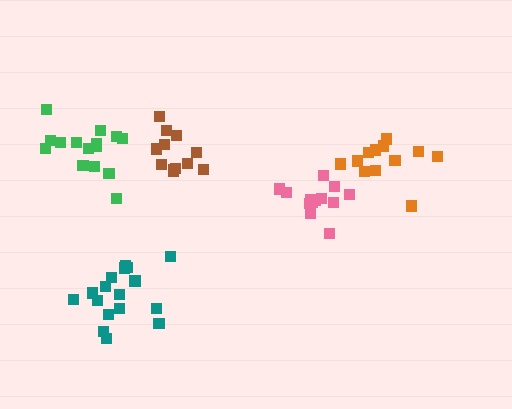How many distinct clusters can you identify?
There are 5 distinct clusters.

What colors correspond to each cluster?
The clusters are colored: teal, pink, orange, brown, green.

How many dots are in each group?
Group 1: 17 dots, Group 2: 14 dots, Group 3: 12 dots, Group 4: 12 dots, Group 5: 15 dots (70 total).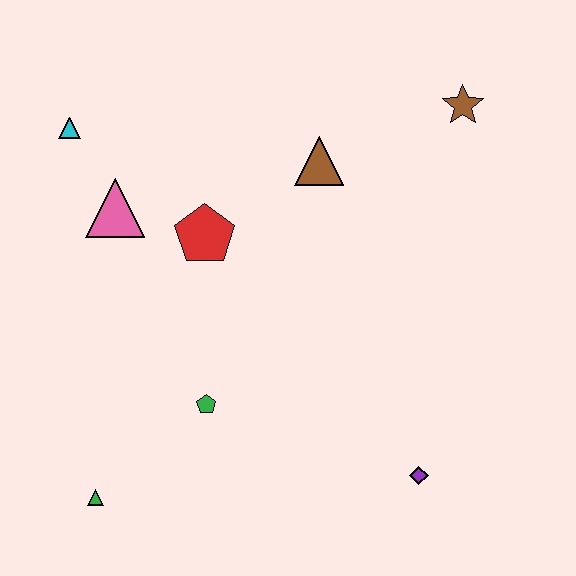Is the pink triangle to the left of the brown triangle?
Yes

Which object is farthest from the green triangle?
The brown star is farthest from the green triangle.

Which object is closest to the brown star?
The brown triangle is closest to the brown star.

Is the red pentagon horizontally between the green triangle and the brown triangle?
Yes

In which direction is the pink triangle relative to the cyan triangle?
The pink triangle is below the cyan triangle.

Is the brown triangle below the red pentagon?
No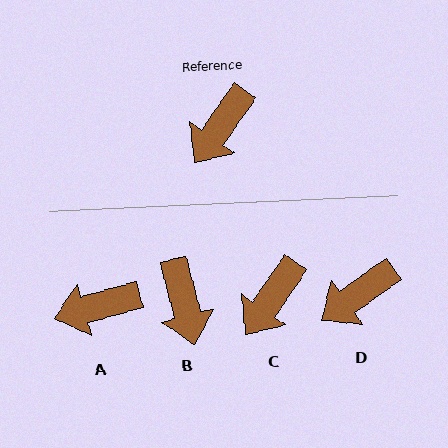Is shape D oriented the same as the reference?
No, it is off by about 20 degrees.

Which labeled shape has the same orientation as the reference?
C.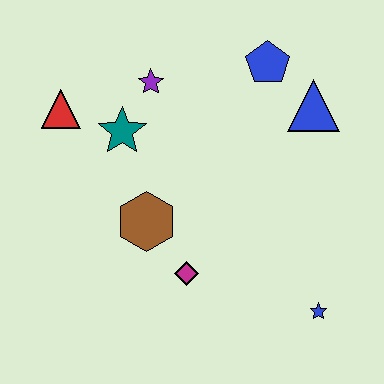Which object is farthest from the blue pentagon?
The blue star is farthest from the blue pentagon.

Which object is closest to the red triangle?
The teal star is closest to the red triangle.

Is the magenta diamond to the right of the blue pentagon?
No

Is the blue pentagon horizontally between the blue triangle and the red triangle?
Yes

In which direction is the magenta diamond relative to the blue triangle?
The magenta diamond is below the blue triangle.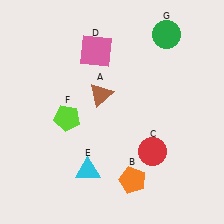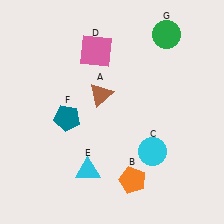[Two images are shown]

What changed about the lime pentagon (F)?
In Image 1, F is lime. In Image 2, it changed to teal.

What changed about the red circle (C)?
In Image 1, C is red. In Image 2, it changed to cyan.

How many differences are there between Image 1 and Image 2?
There are 2 differences between the two images.